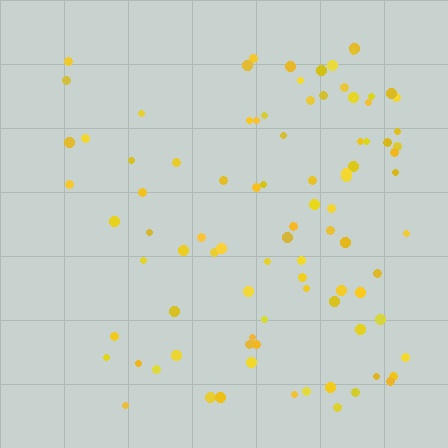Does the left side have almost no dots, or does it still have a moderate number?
Still a moderate number, just noticeably fewer than the right.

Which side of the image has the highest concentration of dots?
The right.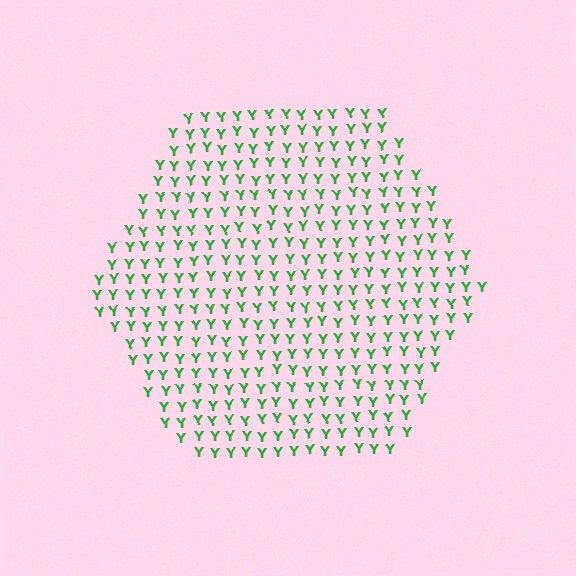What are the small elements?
The small elements are letter Y's.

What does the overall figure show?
The overall figure shows a hexagon.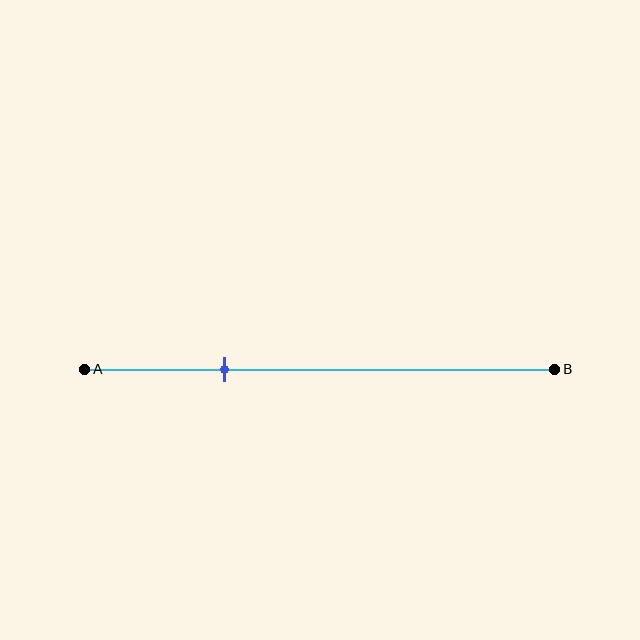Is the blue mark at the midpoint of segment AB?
No, the mark is at about 30% from A, not at the 50% midpoint.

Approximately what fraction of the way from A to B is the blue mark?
The blue mark is approximately 30% of the way from A to B.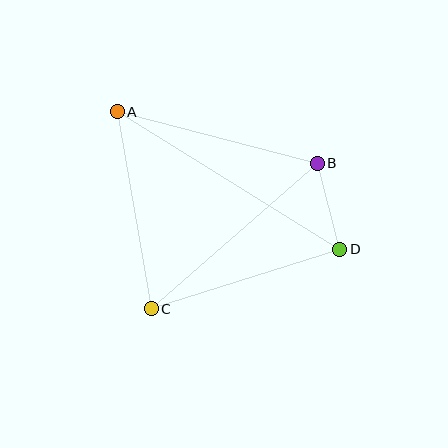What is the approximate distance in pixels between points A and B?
The distance between A and B is approximately 207 pixels.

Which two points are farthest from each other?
Points A and D are farthest from each other.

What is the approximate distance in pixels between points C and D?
The distance between C and D is approximately 198 pixels.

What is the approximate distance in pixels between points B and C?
The distance between B and C is approximately 221 pixels.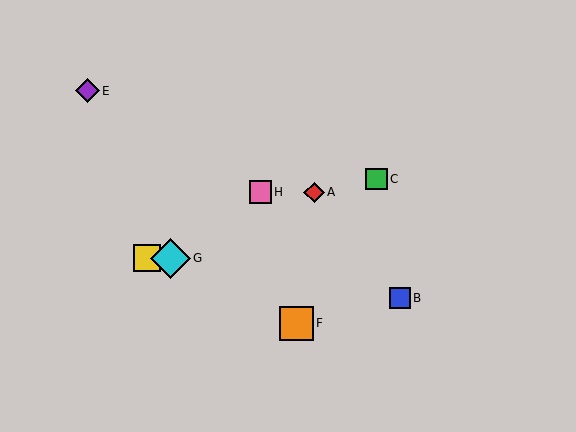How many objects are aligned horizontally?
2 objects (D, G) are aligned horizontally.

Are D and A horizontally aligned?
No, D is at y≈258 and A is at y≈192.